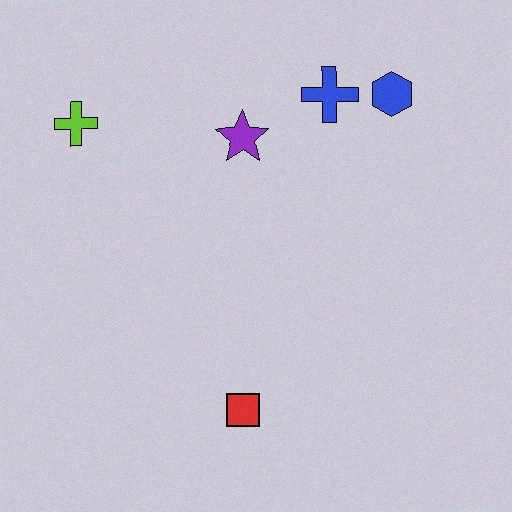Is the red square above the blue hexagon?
No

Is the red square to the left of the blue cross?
Yes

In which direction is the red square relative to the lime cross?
The red square is below the lime cross.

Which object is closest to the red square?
The purple star is closest to the red square.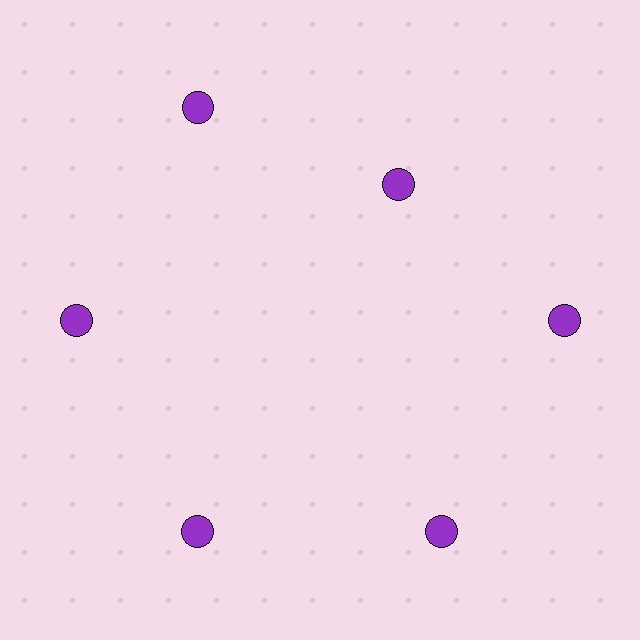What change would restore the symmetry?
The symmetry would be restored by moving it outward, back onto the ring so that all 6 circles sit at equal angles and equal distance from the center.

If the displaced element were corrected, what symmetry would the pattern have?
It would have 6-fold rotational symmetry — the pattern would map onto itself every 60 degrees.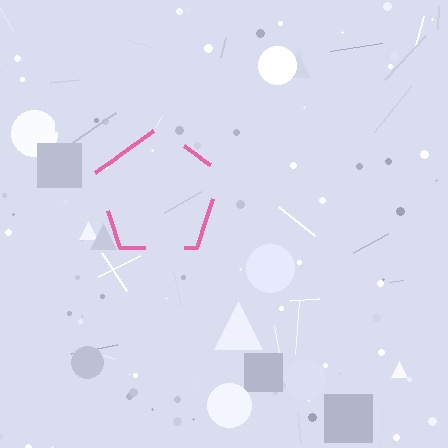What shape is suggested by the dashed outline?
The dashed outline suggests a pentagon.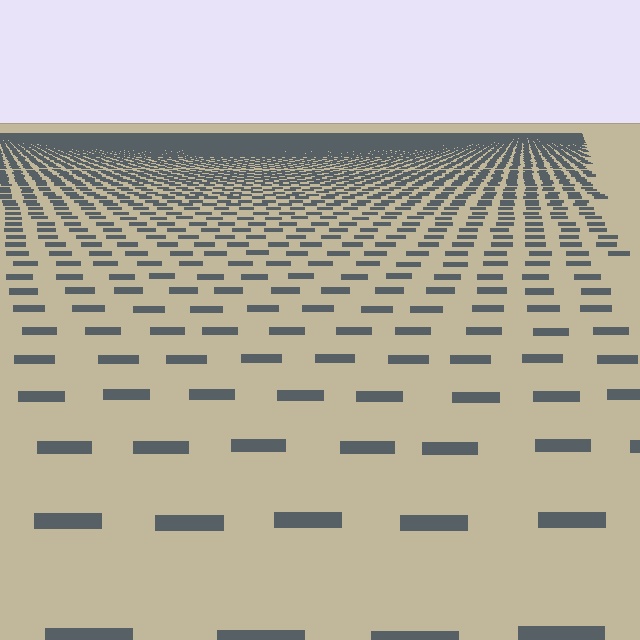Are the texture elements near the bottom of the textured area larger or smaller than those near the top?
Larger. Near the bottom, elements are closer to the viewer and appear at a bigger on-screen size.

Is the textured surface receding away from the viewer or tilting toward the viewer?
The surface is receding away from the viewer. Texture elements get smaller and denser toward the top.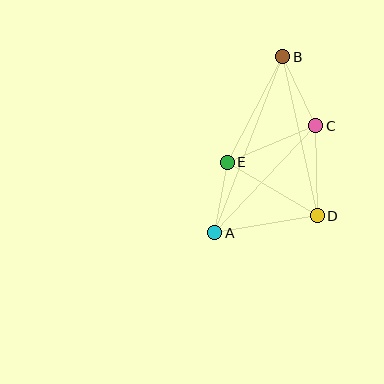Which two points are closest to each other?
Points A and E are closest to each other.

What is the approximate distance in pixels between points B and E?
The distance between B and E is approximately 119 pixels.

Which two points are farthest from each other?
Points A and B are farthest from each other.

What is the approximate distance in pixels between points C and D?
The distance between C and D is approximately 90 pixels.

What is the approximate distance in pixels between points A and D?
The distance between A and D is approximately 104 pixels.